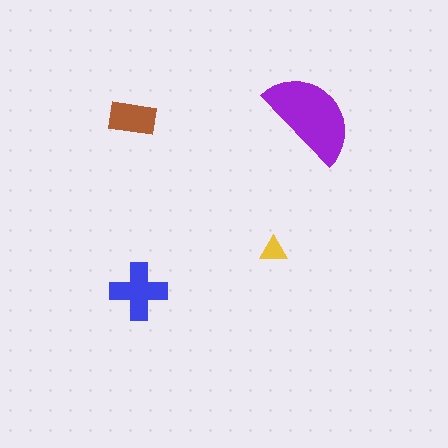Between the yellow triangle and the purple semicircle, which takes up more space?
The purple semicircle.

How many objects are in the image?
There are 4 objects in the image.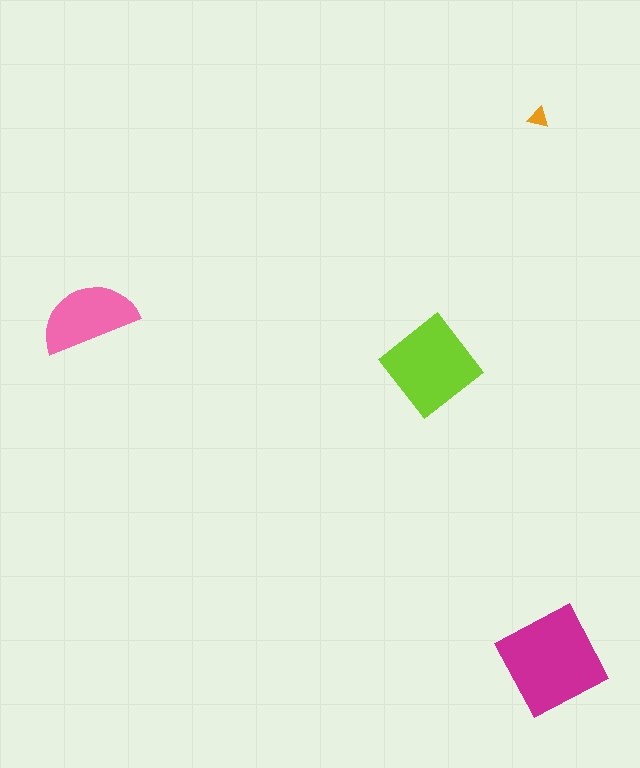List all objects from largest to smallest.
The magenta square, the lime diamond, the pink semicircle, the orange triangle.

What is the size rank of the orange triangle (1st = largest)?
4th.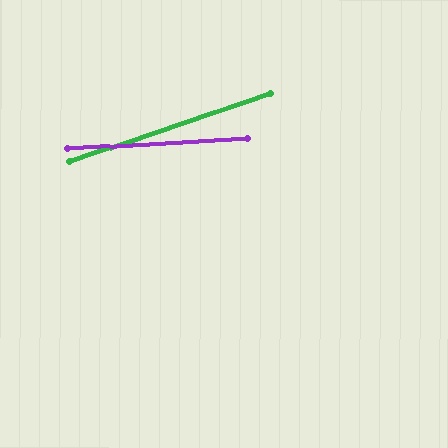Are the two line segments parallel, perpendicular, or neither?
Neither parallel nor perpendicular — they differ by about 16°.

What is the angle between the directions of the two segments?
Approximately 16 degrees.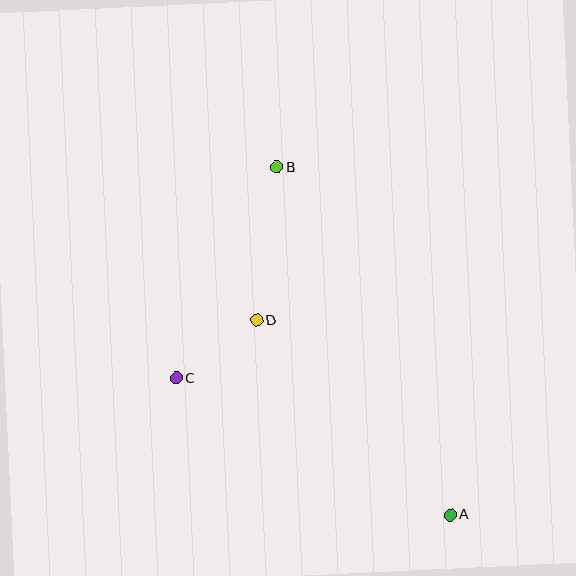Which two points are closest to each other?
Points C and D are closest to each other.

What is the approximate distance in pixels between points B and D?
The distance between B and D is approximately 155 pixels.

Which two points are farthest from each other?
Points A and B are farthest from each other.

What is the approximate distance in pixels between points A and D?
The distance between A and D is approximately 274 pixels.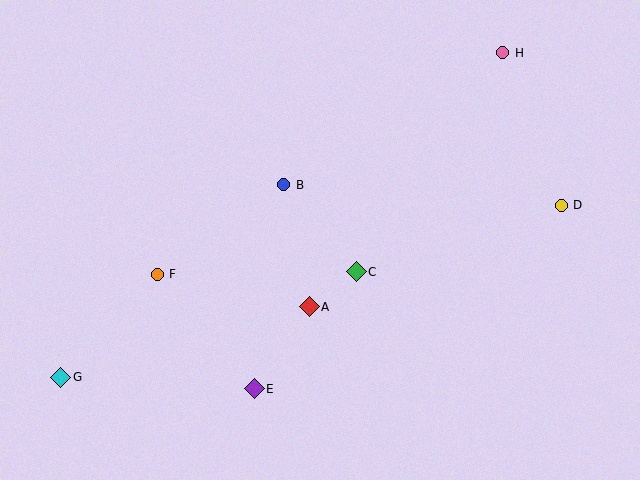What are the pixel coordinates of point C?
Point C is at (356, 272).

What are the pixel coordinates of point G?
Point G is at (61, 377).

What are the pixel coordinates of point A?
Point A is at (309, 307).